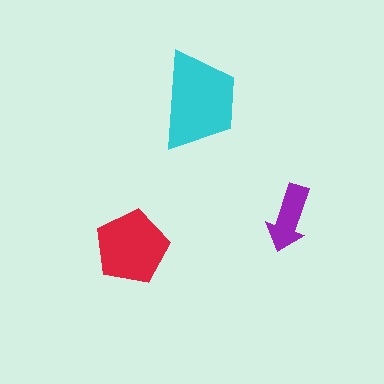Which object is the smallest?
The purple arrow.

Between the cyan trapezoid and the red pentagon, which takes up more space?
The cyan trapezoid.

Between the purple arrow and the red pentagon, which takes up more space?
The red pentagon.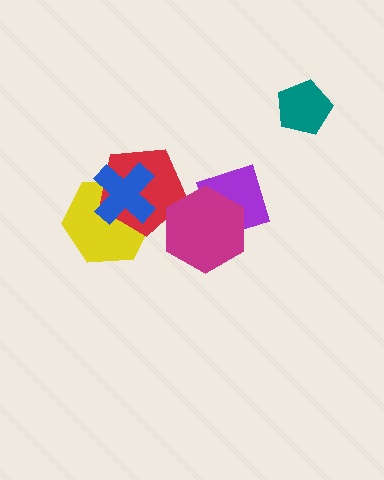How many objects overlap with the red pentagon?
3 objects overlap with the red pentagon.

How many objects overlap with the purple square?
1 object overlaps with the purple square.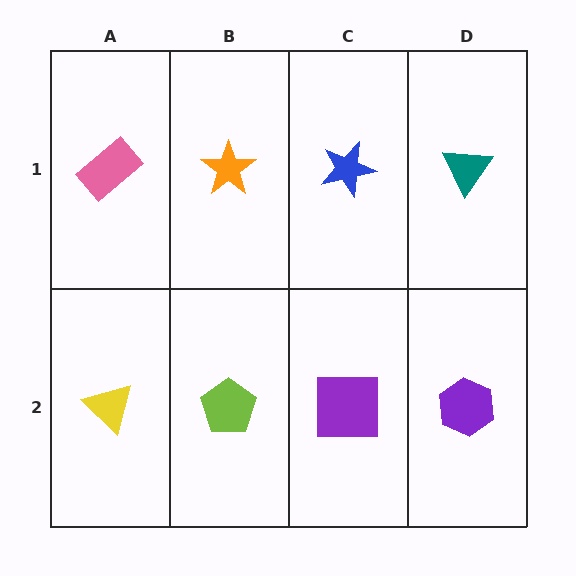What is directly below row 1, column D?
A purple hexagon.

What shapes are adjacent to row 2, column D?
A teal triangle (row 1, column D), a purple square (row 2, column C).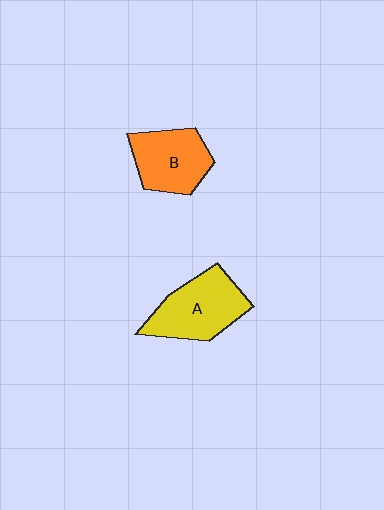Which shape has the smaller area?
Shape B (orange).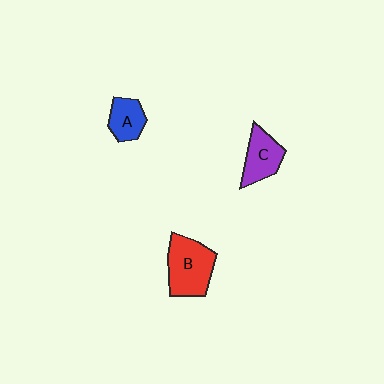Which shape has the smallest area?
Shape A (blue).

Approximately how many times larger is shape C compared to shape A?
Approximately 1.3 times.